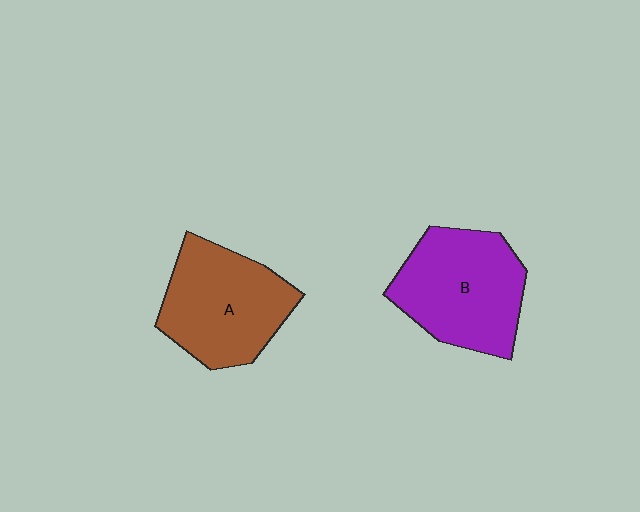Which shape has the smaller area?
Shape A (brown).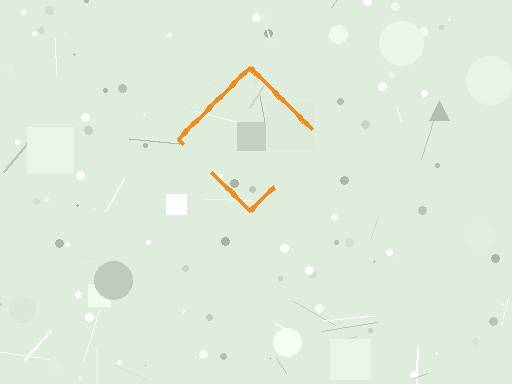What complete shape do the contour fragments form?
The contour fragments form a diamond.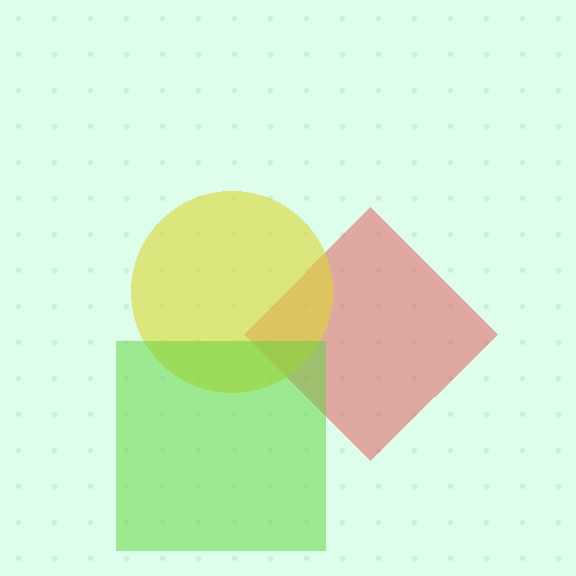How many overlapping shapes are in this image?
There are 3 overlapping shapes in the image.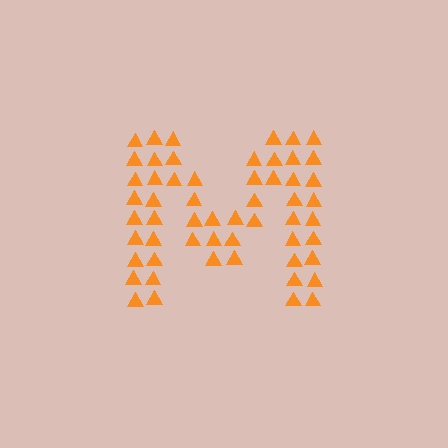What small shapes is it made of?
It is made of small triangles.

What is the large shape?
The large shape is the letter M.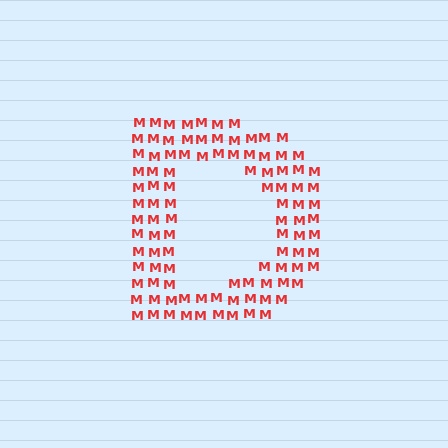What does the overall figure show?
The overall figure shows the letter D.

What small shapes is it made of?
It is made of small letter M's.